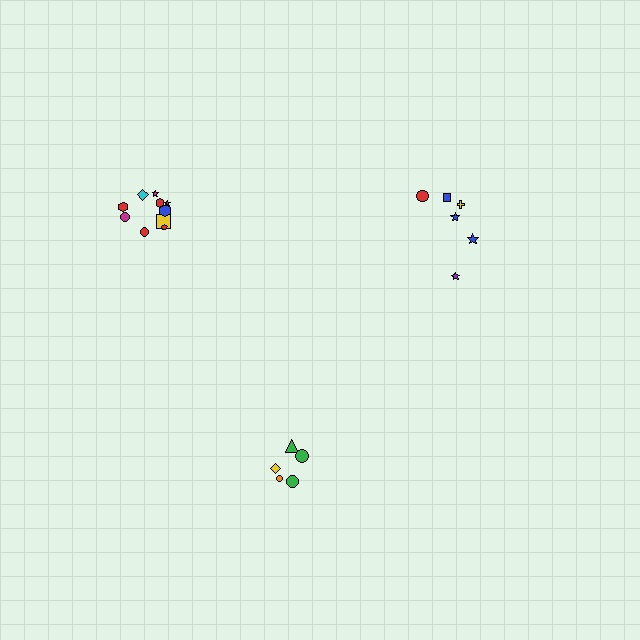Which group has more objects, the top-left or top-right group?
The top-left group.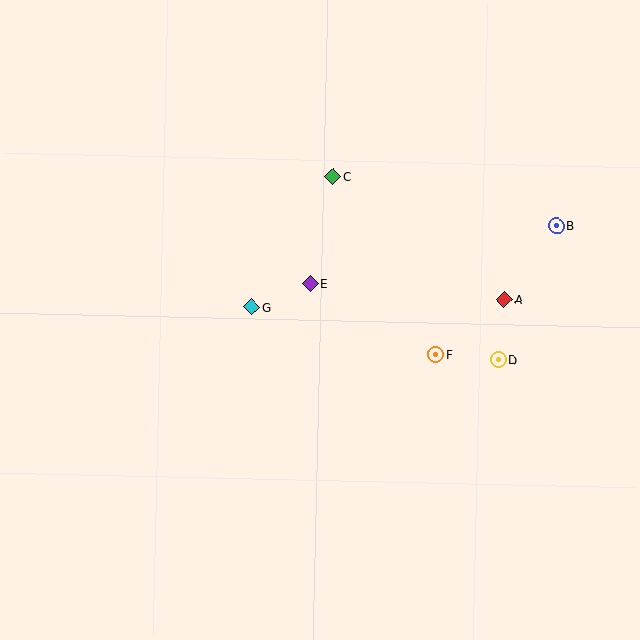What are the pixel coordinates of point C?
Point C is at (333, 176).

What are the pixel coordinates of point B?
Point B is at (557, 226).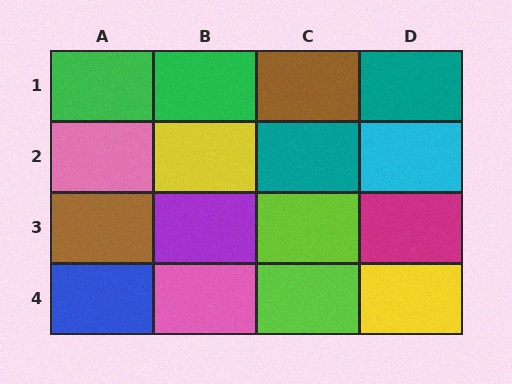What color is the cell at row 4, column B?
Pink.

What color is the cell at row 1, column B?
Green.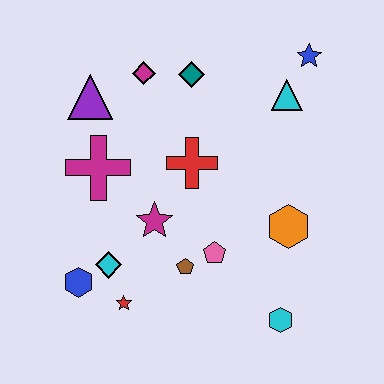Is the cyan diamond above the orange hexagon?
No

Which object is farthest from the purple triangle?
The cyan hexagon is farthest from the purple triangle.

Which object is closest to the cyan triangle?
The blue star is closest to the cyan triangle.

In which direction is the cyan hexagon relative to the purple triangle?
The cyan hexagon is below the purple triangle.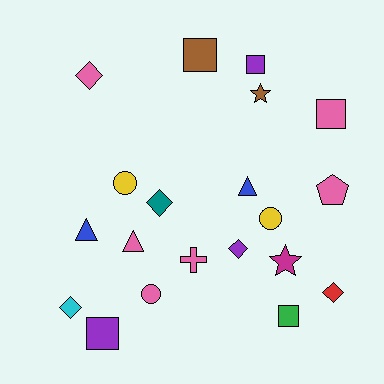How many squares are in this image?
There are 5 squares.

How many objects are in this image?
There are 20 objects.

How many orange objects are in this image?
There are no orange objects.